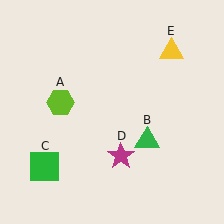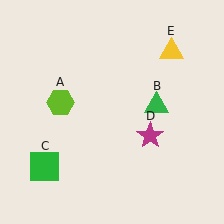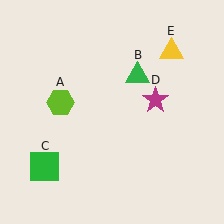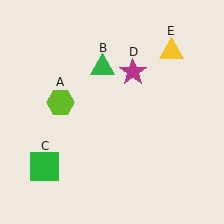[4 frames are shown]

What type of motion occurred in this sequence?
The green triangle (object B), magenta star (object D) rotated counterclockwise around the center of the scene.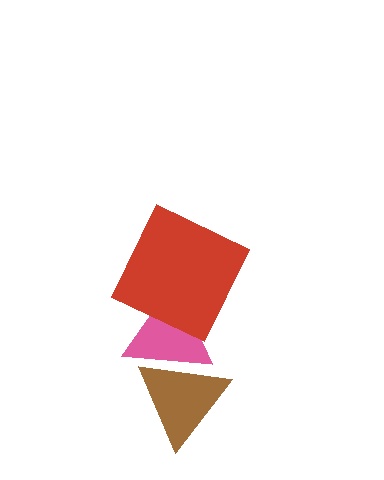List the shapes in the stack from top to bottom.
From top to bottom: the red square, the pink triangle, the brown triangle.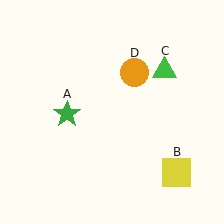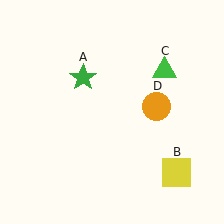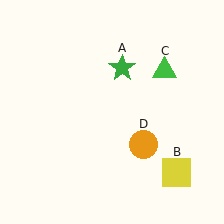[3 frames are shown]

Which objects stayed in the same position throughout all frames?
Yellow square (object B) and green triangle (object C) remained stationary.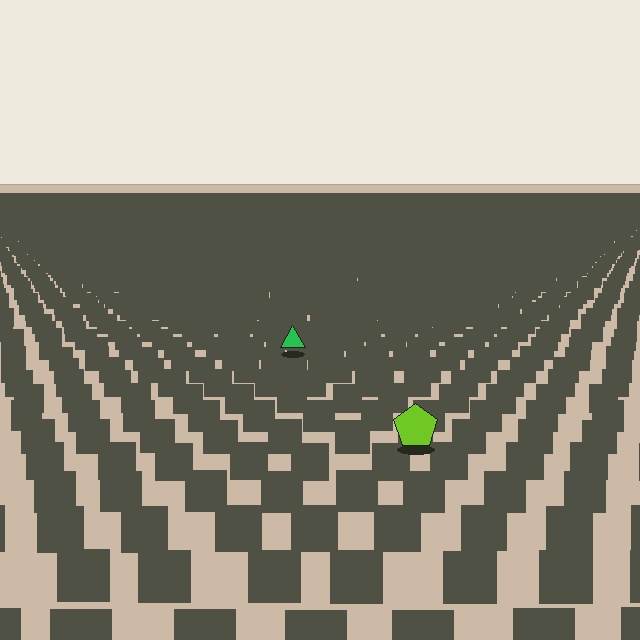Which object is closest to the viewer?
The lime pentagon is closest. The texture marks near it are larger and more spread out.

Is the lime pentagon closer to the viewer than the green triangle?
Yes. The lime pentagon is closer — you can tell from the texture gradient: the ground texture is coarser near it.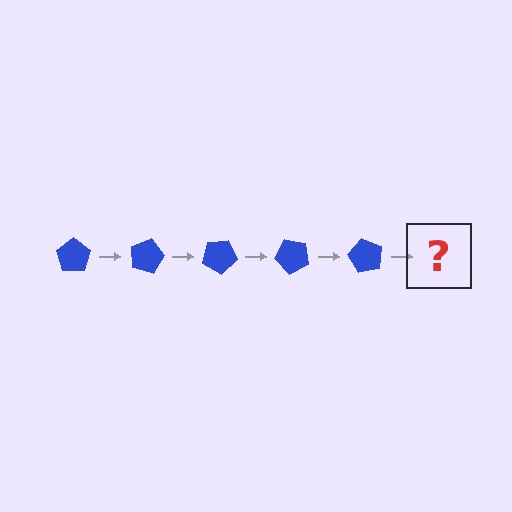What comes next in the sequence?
The next element should be a blue pentagon rotated 75 degrees.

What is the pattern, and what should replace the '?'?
The pattern is that the pentagon rotates 15 degrees each step. The '?' should be a blue pentagon rotated 75 degrees.